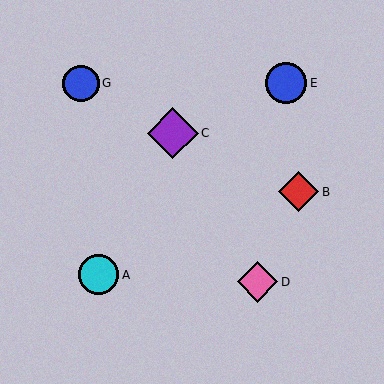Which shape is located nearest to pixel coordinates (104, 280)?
The cyan circle (labeled A) at (99, 275) is nearest to that location.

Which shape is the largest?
The purple diamond (labeled C) is the largest.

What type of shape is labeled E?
Shape E is a blue circle.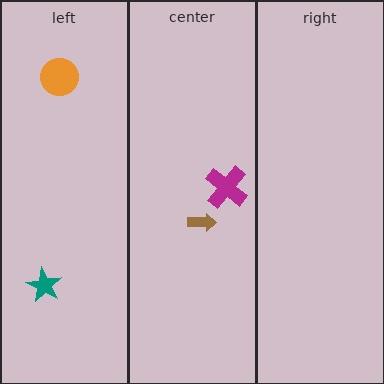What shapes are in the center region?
The brown arrow, the magenta cross.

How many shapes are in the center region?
2.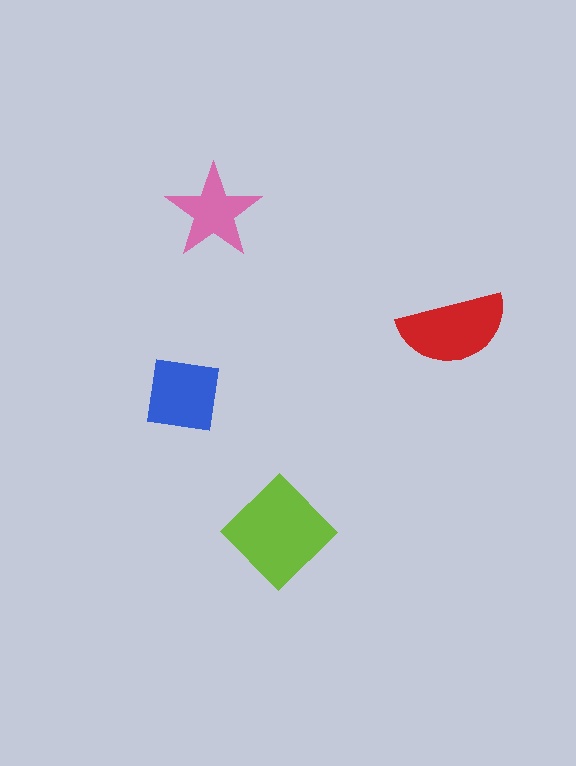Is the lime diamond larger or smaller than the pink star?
Larger.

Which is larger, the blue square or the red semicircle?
The red semicircle.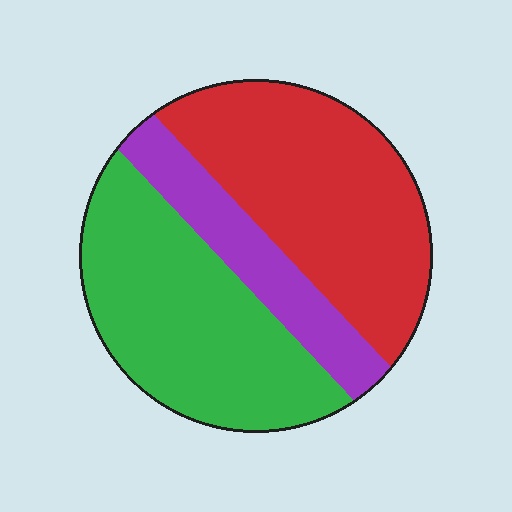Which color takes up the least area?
Purple, at roughly 20%.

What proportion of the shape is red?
Red covers roughly 40% of the shape.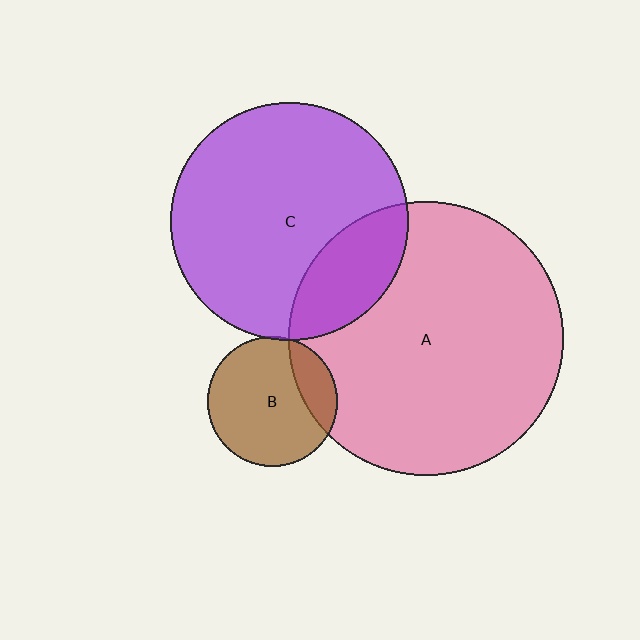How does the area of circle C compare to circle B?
Approximately 3.4 times.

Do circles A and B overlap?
Yes.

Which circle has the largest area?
Circle A (pink).